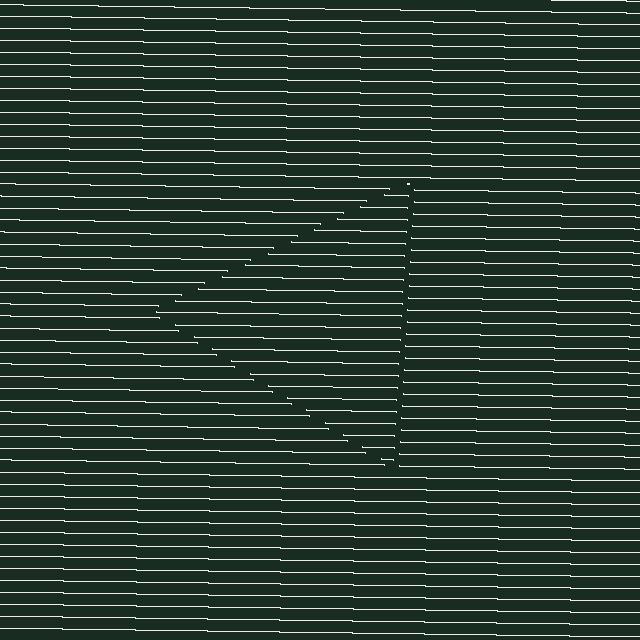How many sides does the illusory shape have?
3 sides — the line-ends trace a triangle.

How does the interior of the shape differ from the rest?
The interior of the shape contains the same grating, shifted by half a period — the contour is defined by the phase discontinuity where line-ends from the inner and outer gratings abut.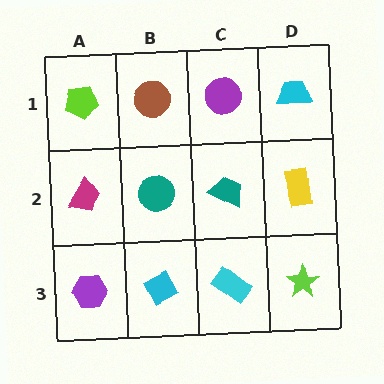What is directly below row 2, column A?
A purple hexagon.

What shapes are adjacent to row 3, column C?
A teal trapezoid (row 2, column C), a cyan diamond (row 3, column B), a lime star (row 3, column D).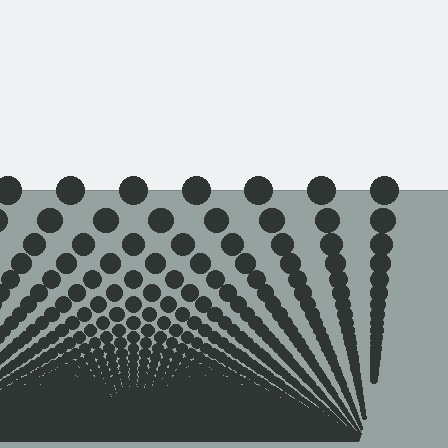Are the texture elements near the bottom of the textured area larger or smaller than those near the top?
Smaller. The gradient is inverted — elements near the bottom are smaller and denser.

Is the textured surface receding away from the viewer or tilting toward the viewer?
The surface appears to tilt toward the viewer. Texture elements get larger and sparser toward the top.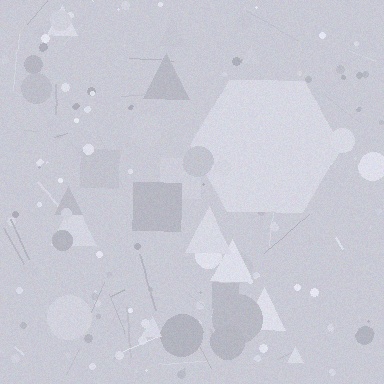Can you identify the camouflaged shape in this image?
The camouflaged shape is a hexagon.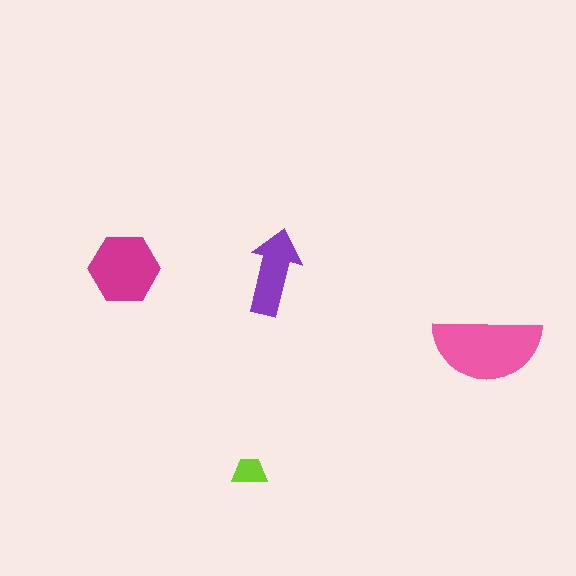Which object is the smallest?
The lime trapezoid.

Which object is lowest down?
The lime trapezoid is bottommost.